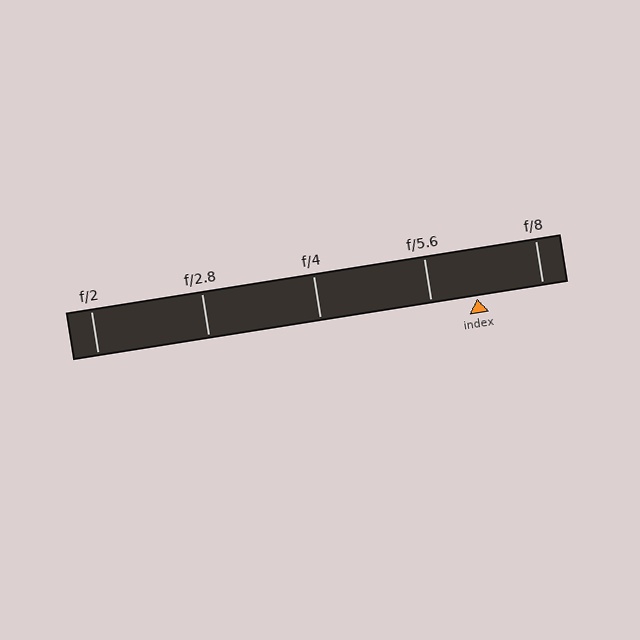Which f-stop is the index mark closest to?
The index mark is closest to f/5.6.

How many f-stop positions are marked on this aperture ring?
There are 5 f-stop positions marked.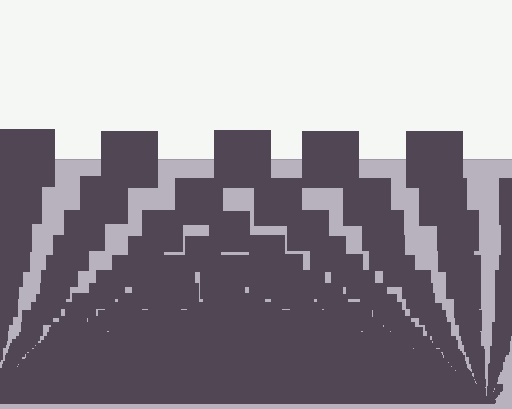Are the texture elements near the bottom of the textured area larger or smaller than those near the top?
Smaller. The gradient is inverted — elements near the bottom are smaller and denser.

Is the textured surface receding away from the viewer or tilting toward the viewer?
The surface appears to tilt toward the viewer. Texture elements get larger and sparser toward the top.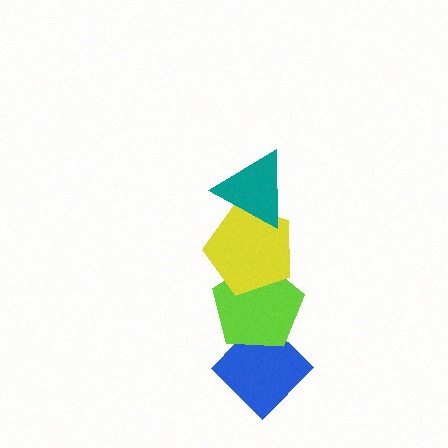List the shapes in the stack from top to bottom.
From top to bottom: the teal triangle, the yellow pentagon, the lime pentagon, the blue diamond.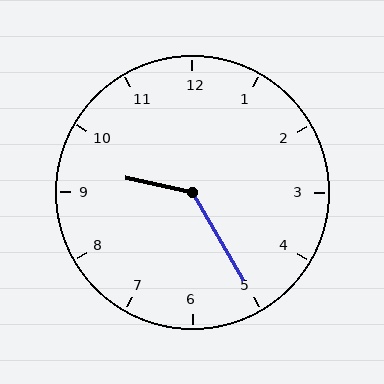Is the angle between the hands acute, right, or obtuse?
It is obtuse.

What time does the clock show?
9:25.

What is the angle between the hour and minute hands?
Approximately 132 degrees.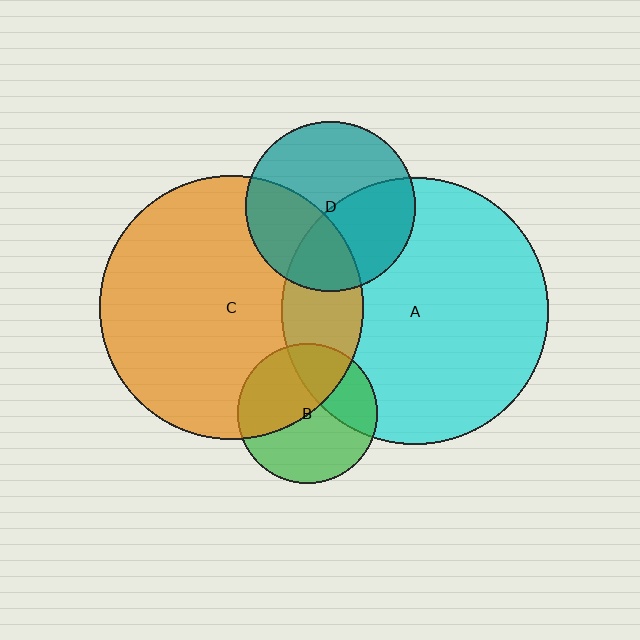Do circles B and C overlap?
Yes.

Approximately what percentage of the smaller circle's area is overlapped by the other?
Approximately 45%.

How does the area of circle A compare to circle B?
Approximately 3.6 times.